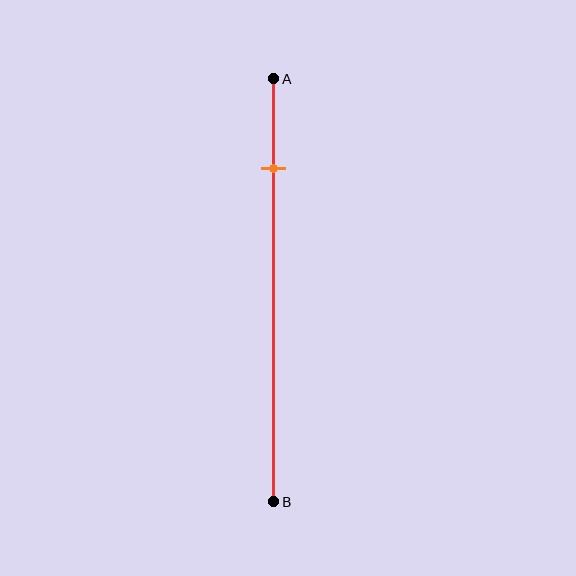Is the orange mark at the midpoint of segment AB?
No, the mark is at about 20% from A, not at the 50% midpoint.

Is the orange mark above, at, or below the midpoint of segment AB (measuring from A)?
The orange mark is above the midpoint of segment AB.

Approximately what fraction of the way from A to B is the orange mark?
The orange mark is approximately 20% of the way from A to B.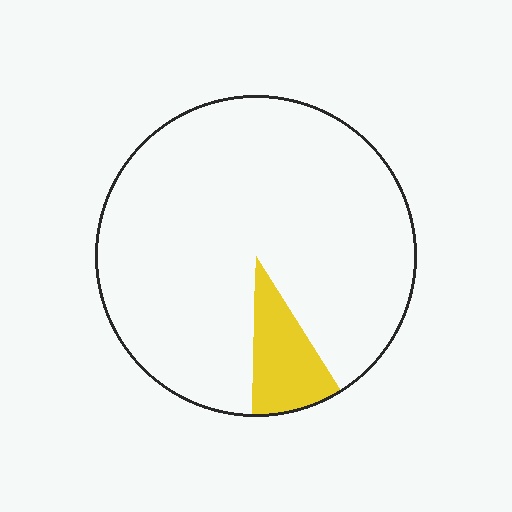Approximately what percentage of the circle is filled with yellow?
Approximately 10%.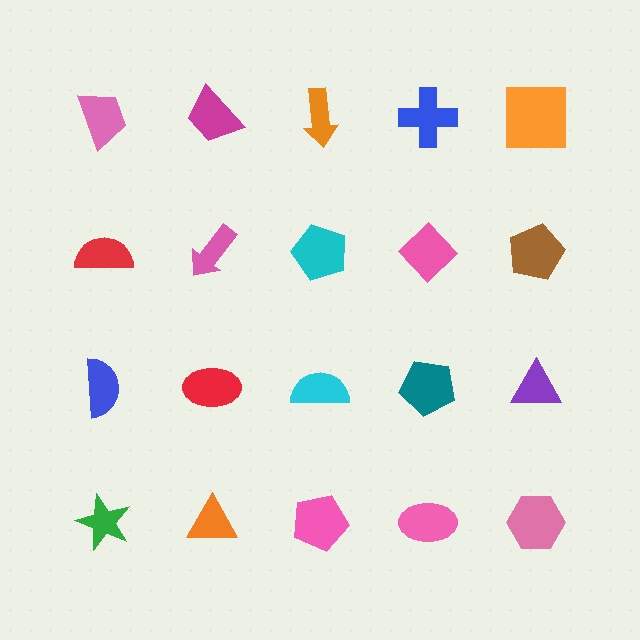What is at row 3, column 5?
A purple triangle.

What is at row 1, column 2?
A magenta trapezoid.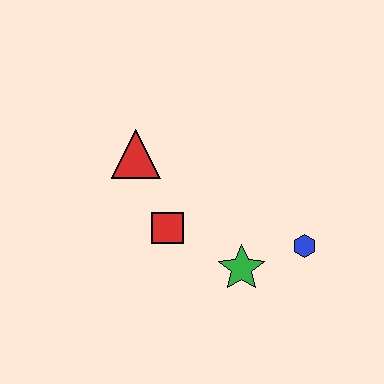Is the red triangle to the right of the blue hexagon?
No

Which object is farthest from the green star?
The red triangle is farthest from the green star.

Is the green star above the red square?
No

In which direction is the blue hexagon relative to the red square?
The blue hexagon is to the right of the red square.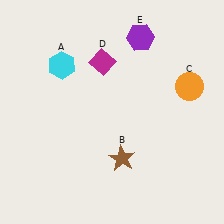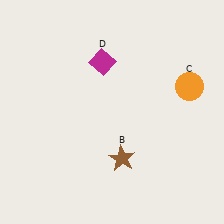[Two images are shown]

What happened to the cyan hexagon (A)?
The cyan hexagon (A) was removed in Image 2. It was in the top-left area of Image 1.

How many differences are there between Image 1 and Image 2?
There are 2 differences between the two images.